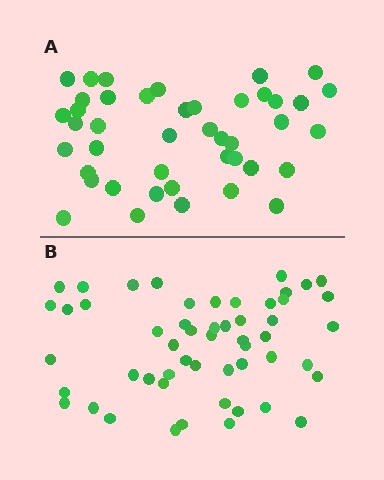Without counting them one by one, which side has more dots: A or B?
Region B (the bottom region) has more dots.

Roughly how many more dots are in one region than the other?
Region B has roughly 10 or so more dots than region A.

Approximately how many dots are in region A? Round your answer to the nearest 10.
About 40 dots. (The exact count is 43, which rounds to 40.)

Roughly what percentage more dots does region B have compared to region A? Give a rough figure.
About 25% more.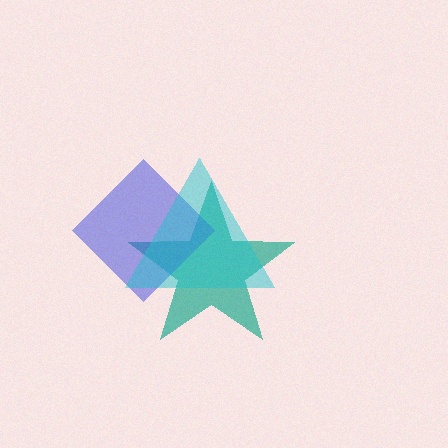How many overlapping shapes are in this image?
There are 3 overlapping shapes in the image.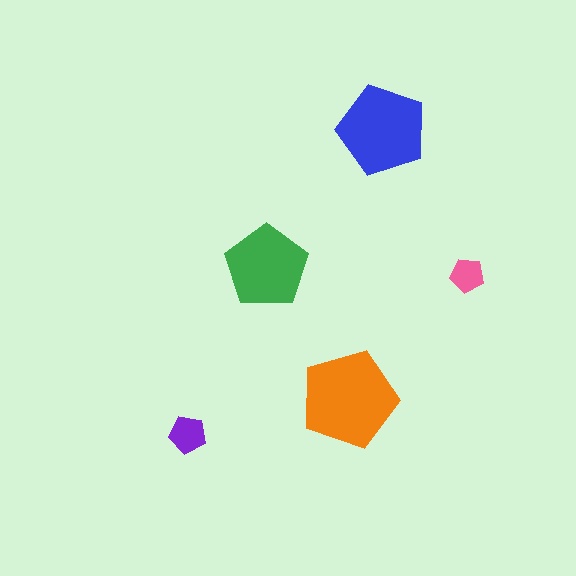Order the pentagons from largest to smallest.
the orange one, the blue one, the green one, the purple one, the pink one.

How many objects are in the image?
There are 5 objects in the image.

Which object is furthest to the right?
The pink pentagon is rightmost.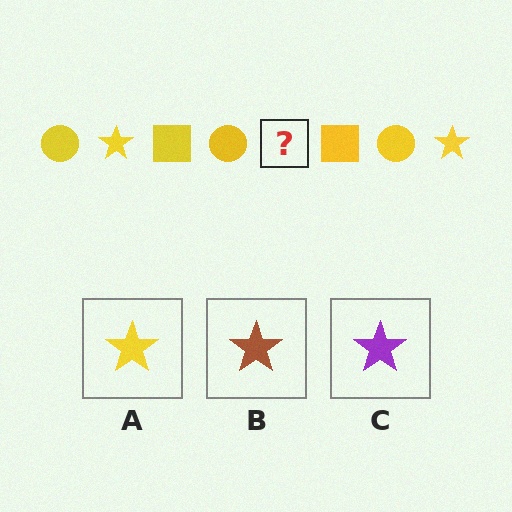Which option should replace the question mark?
Option A.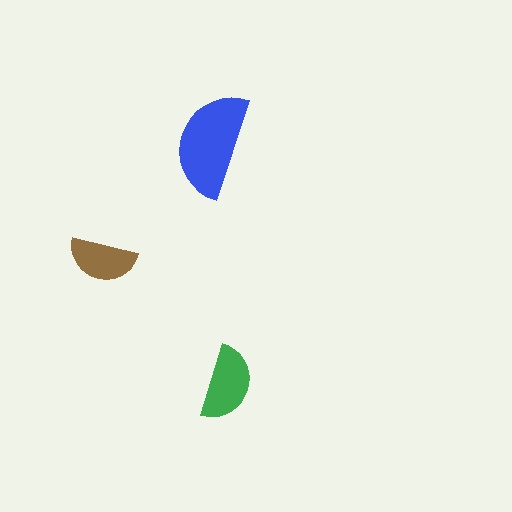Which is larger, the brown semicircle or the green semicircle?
The green one.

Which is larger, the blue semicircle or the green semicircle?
The blue one.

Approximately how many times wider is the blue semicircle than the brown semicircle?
About 1.5 times wider.